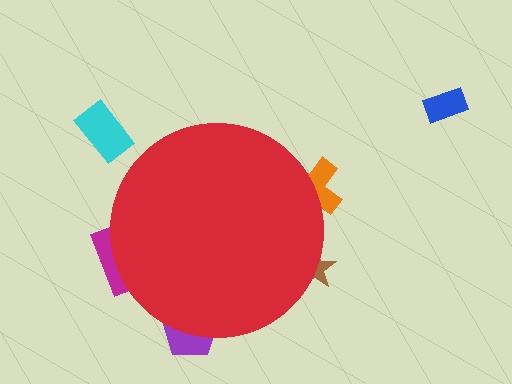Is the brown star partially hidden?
Yes, the brown star is partially hidden behind the red circle.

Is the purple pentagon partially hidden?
Yes, the purple pentagon is partially hidden behind the red circle.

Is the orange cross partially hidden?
Yes, the orange cross is partially hidden behind the red circle.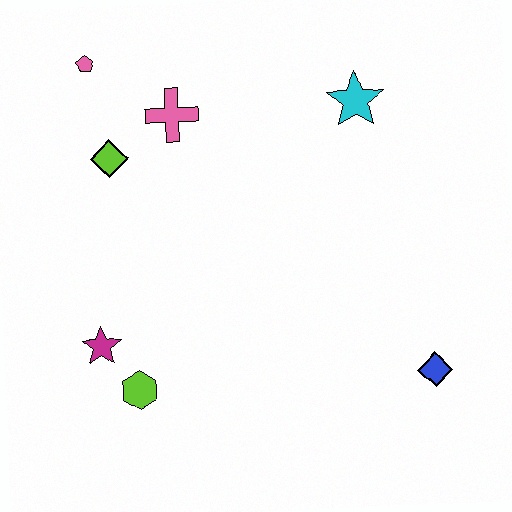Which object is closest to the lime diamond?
The pink cross is closest to the lime diamond.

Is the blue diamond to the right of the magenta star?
Yes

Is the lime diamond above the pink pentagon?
No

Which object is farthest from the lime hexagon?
The cyan star is farthest from the lime hexagon.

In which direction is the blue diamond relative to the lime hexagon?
The blue diamond is to the right of the lime hexagon.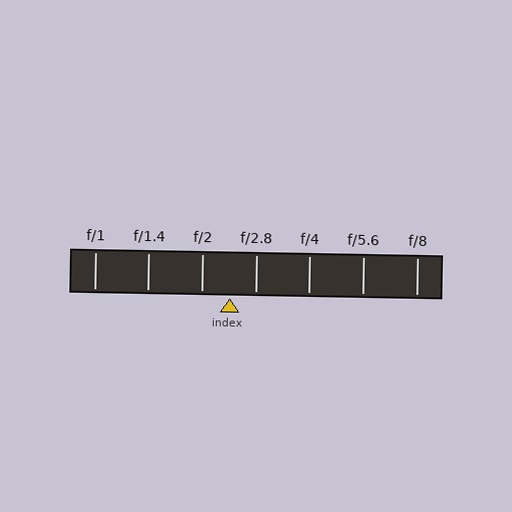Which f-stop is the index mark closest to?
The index mark is closest to f/2.8.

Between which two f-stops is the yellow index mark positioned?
The index mark is between f/2 and f/2.8.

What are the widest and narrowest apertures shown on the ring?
The widest aperture shown is f/1 and the narrowest is f/8.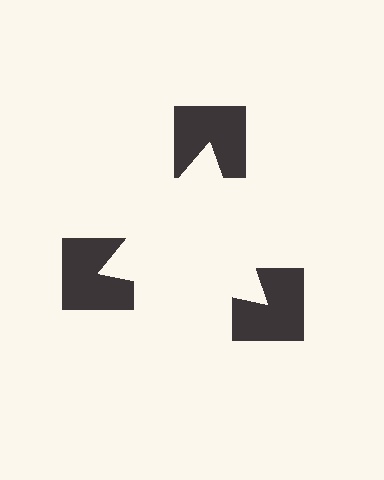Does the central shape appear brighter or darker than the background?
It typically appears slightly brighter than the background, even though no actual brightness change is drawn.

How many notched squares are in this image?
There are 3 — one at each vertex of the illusory triangle.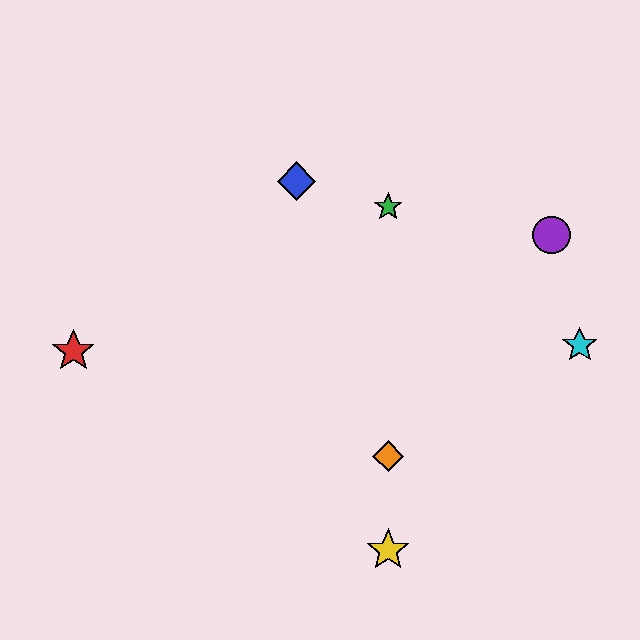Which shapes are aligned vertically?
The green star, the yellow star, the orange diamond are aligned vertically.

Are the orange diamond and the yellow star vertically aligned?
Yes, both are at x≈388.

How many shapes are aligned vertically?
3 shapes (the green star, the yellow star, the orange diamond) are aligned vertically.